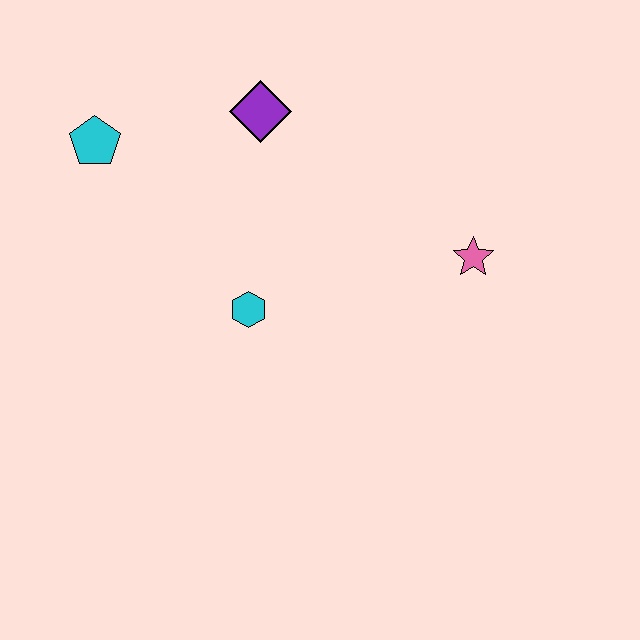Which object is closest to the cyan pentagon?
The purple diamond is closest to the cyan pentagon.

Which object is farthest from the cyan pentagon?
The pink star is farthest from the cyan pentagon.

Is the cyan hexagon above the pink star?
No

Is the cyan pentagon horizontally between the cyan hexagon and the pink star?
No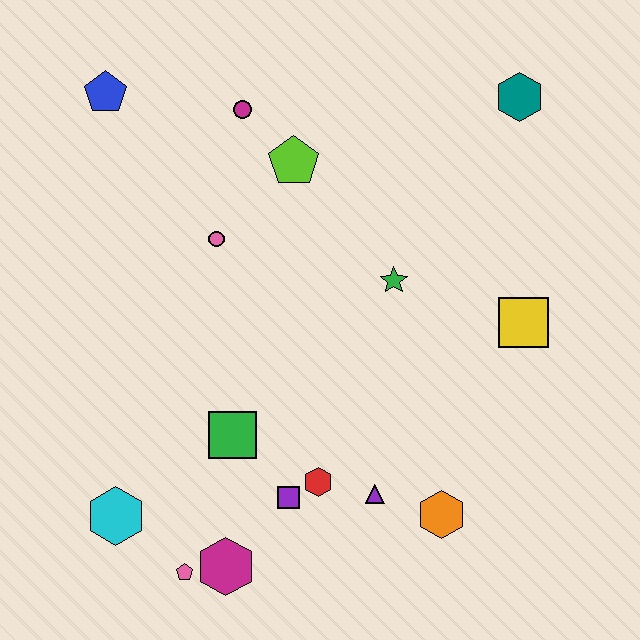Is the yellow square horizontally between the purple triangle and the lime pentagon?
No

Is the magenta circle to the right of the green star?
No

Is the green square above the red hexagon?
Yes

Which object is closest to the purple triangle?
The red hexagon is closest to the purple triangle.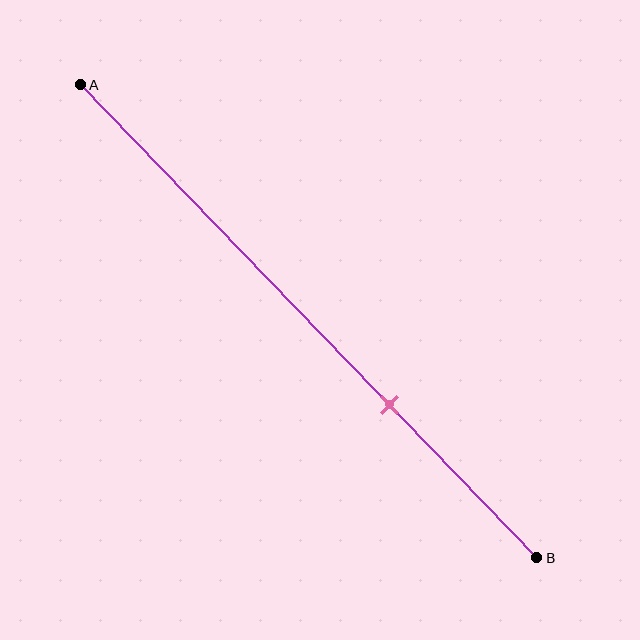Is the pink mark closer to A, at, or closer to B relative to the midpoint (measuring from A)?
The pink mark is closer to point B than the midpoint of segment AB.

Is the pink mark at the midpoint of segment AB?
No, the mark is at about 70% from A, not at the 50% midpoint.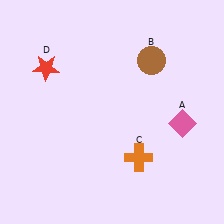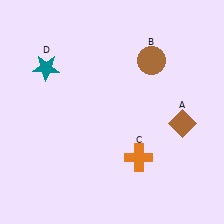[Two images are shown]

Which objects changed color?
A changed from pink to brown. D changed from red to teal.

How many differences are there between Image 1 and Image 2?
There are 2 differences between the two images.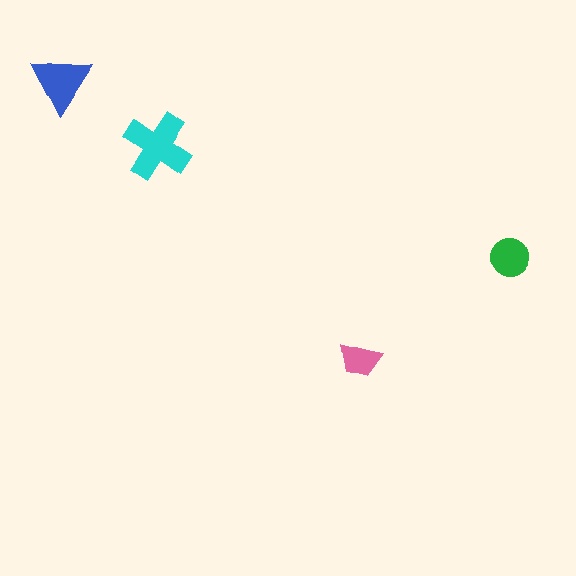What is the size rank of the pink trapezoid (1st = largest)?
4th.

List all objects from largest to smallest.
The cyan cross, the blue triangle, the green circle, the pink trapezoid.